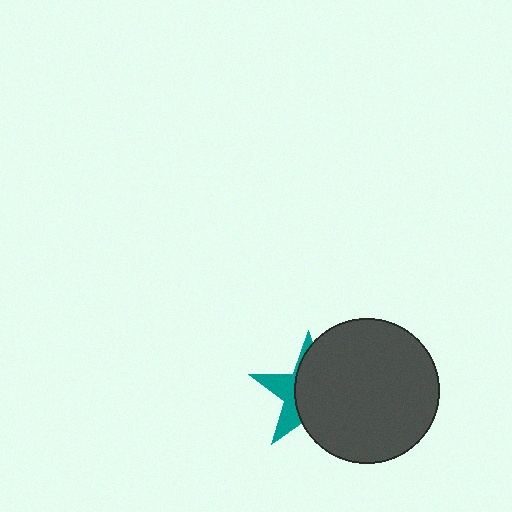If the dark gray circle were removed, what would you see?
You would see the complete teal star.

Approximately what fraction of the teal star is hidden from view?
Roughly 66% of the teal star is hidden behind the dark gray circle.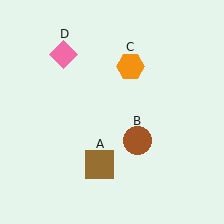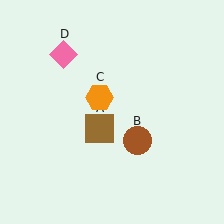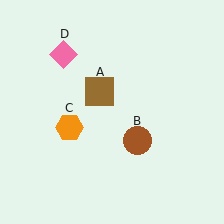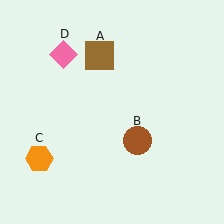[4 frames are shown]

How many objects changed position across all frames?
2 objects changed position: brown square (object A), orange hexagon (object C).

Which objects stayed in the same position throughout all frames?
Brown circle (object B) and pink diamond (object D) remained stationary.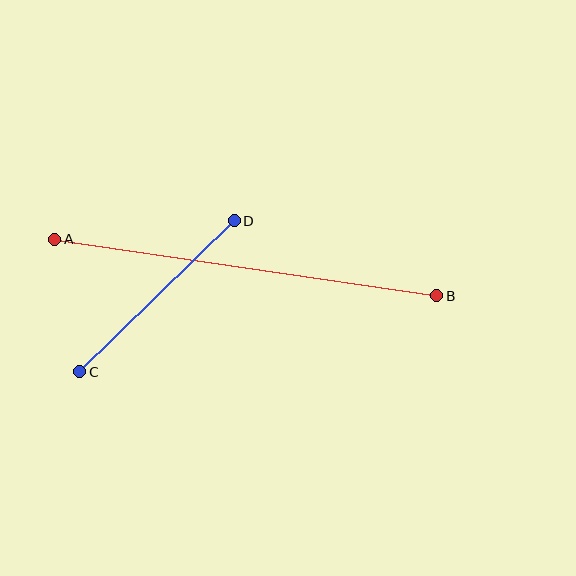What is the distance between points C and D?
The distance is approximately 216 pixels.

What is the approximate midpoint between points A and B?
The midpoint is at approximately (246, 268) pixels.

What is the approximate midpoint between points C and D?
The midpoint is at approximately (157, 296) pixels.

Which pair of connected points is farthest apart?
Points A and B are farthest apart.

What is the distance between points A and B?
The distance is approximately 387 pixels.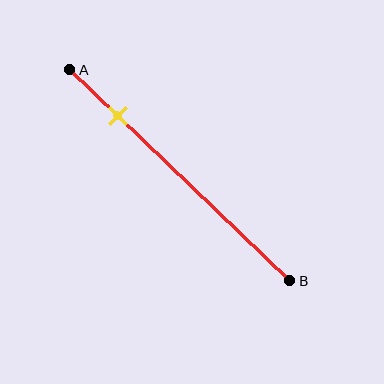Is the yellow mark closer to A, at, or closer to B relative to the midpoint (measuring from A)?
The yellow mark is closer to point A than the midpoint of segment AB.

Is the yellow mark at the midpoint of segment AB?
No, the mark is at about 20% from A, not at the 50% midpoint.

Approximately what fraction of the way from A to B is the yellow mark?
The yellow mark is approximately 20% of the way from A to B.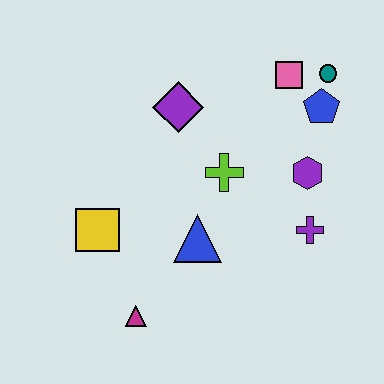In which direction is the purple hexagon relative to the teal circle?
The purple hexagon is below the teal circle.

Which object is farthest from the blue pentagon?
The magenta triangle is farthest from the blue pentagon.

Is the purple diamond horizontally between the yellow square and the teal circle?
Yes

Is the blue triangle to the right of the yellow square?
Yes